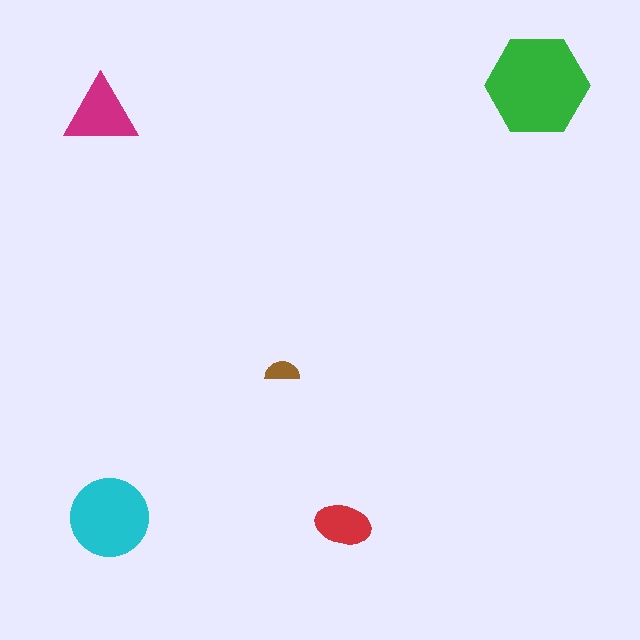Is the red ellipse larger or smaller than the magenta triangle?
Smaller.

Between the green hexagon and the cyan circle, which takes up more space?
The green hexagon.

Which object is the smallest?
The brown semicircle.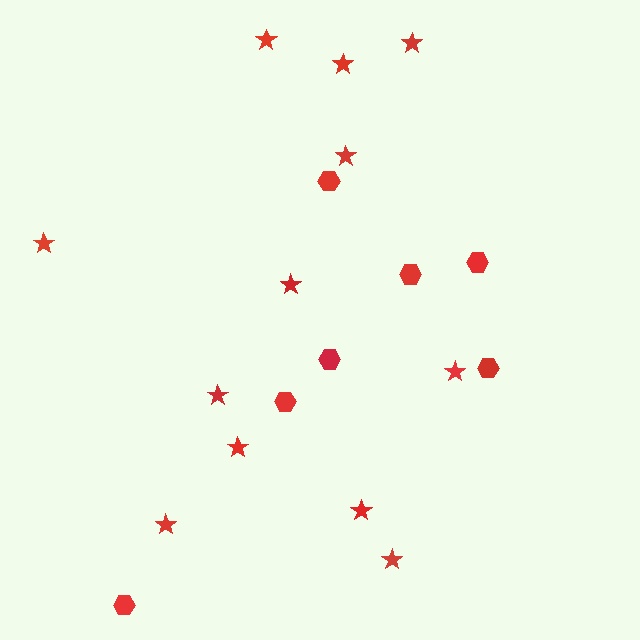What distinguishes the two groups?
There are 2 groups: one group of hexagons (7) and one group of stars (12).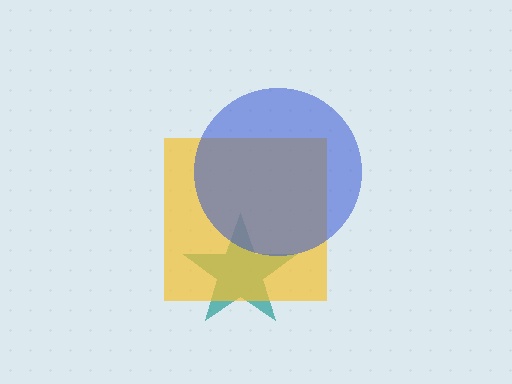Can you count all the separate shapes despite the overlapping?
Yes, there are 3 separate shapes.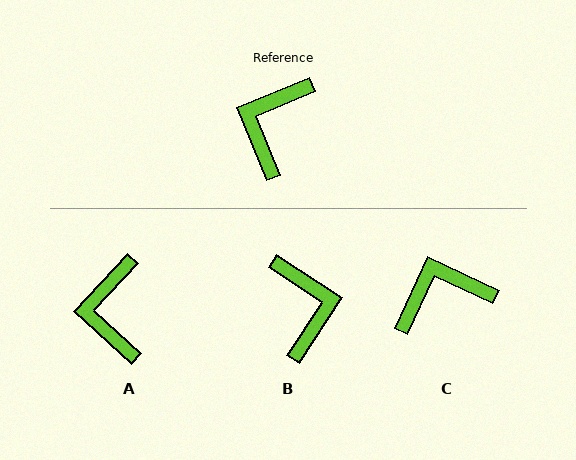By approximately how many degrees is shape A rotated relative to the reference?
Approximately 25 degrees counter-clockwise.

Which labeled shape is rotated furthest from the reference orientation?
B, about 146 degrees away.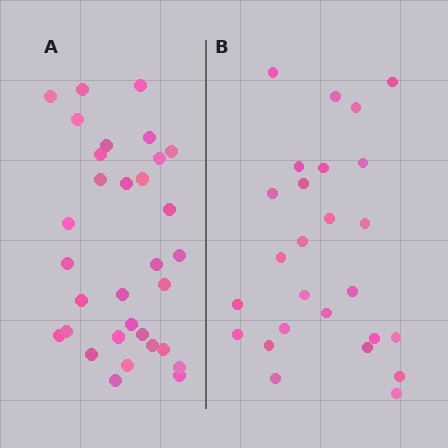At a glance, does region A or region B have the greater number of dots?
Region A (the left region) has more dots.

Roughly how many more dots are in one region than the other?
Region A has about 6 more dots than region B.